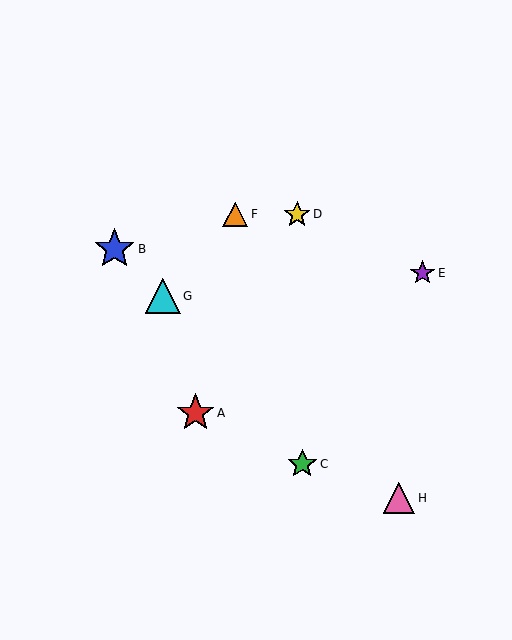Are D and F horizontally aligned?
Yes, both are at y≈214.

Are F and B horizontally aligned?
No, F is at y≈214 and B is at y≈249.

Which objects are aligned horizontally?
Objects D, F are aligned horizontally.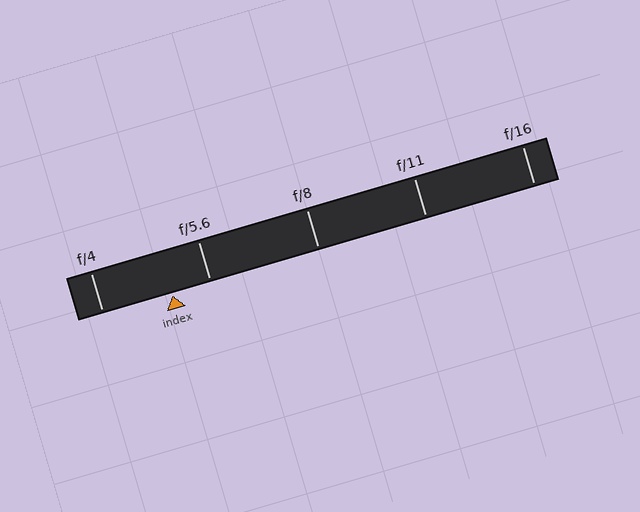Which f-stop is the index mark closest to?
The index mark is closest to f/5.6.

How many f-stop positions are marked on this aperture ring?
There are 5 f-stop positions marked.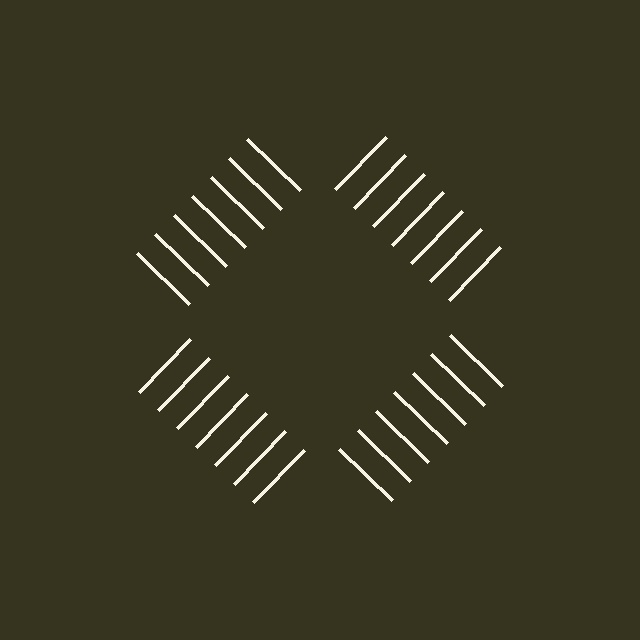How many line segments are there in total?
28 — 7 along each of the 4 edges.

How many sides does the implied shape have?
4 sides — the line-ends trace a square.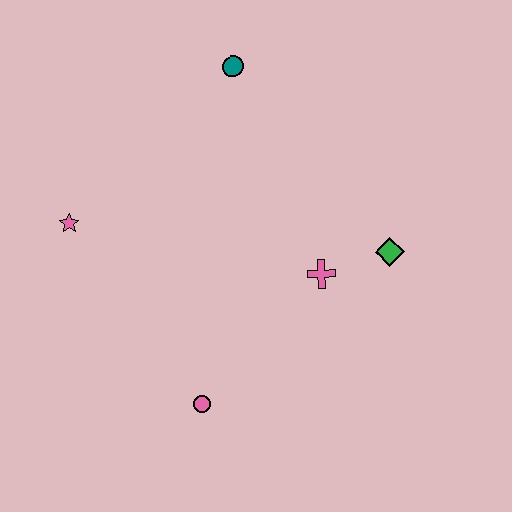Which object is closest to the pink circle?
The pink cross is closest to the pink circle.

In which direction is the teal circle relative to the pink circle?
The teal circle is above the pink circle.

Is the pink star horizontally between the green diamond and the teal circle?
No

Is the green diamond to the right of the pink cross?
Yes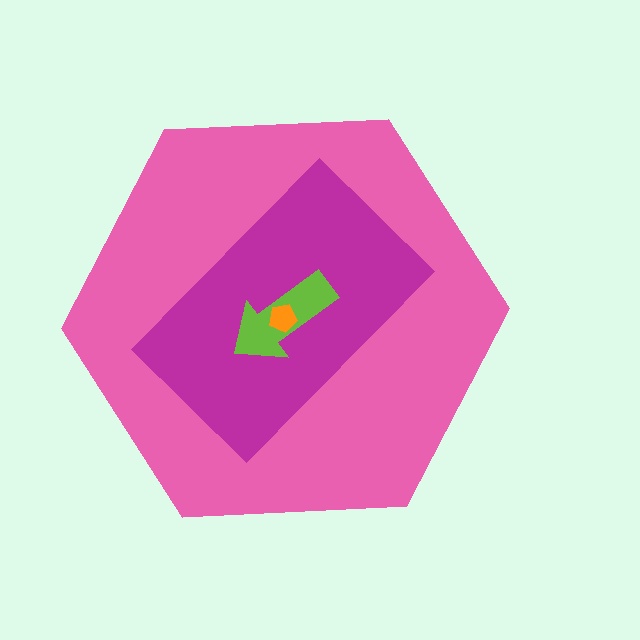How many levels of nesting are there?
4.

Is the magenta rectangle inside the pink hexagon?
Yes.